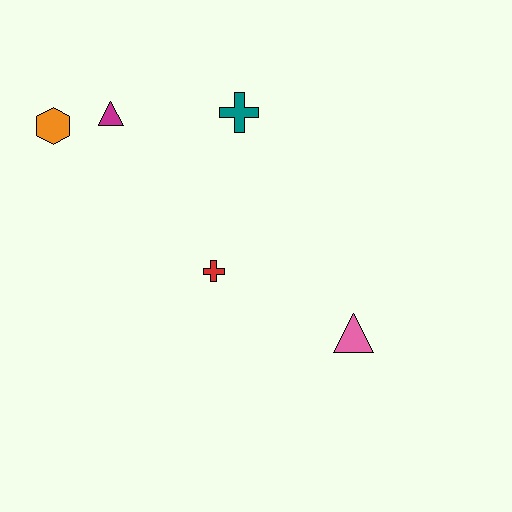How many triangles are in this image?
There are 2 triangles.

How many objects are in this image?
There are 5 objects.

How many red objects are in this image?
There is 1 red object.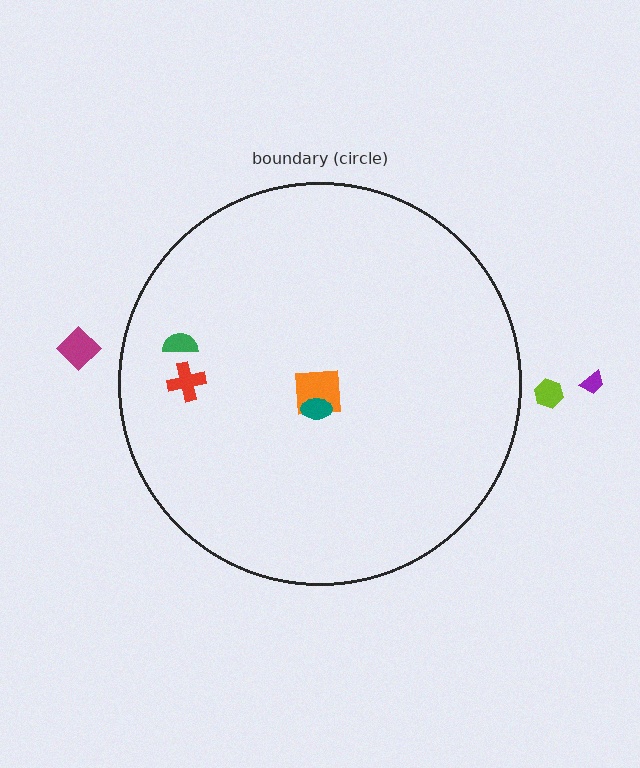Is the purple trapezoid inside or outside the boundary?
Outside.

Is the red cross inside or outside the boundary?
Inside.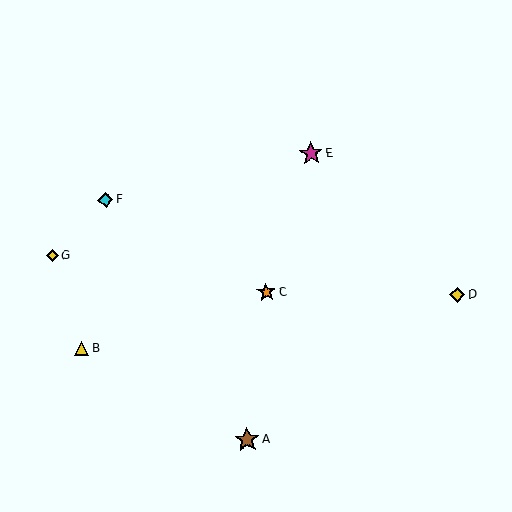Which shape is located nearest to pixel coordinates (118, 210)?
The cyan diamond (labeled F) at (106, 200) is nearest to that location.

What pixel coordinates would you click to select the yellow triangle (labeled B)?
Click at (82, 348) to select the yellow triangle B.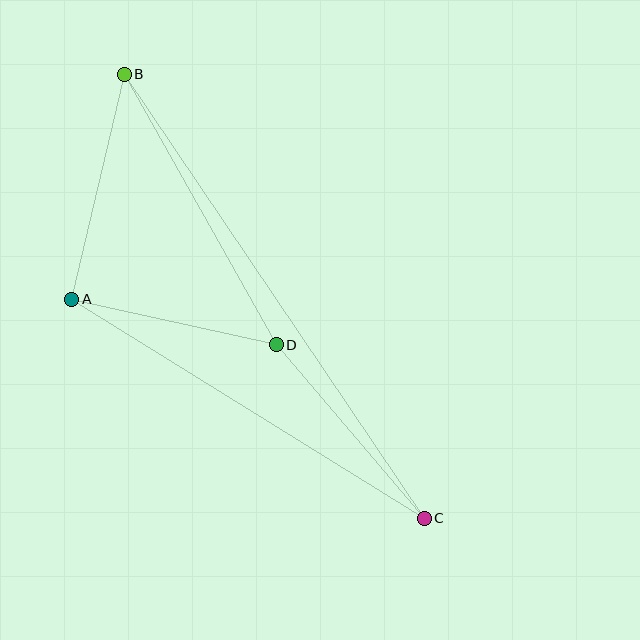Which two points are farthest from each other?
Points B and C are farthest from each other.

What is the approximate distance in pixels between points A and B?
The distance between A and B is approximately 231 pixels.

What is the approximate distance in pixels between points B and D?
The distance between B and D is approximately 310 pixels.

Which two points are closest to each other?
Points A and D are closest to each other.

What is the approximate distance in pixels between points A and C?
The distance between A and C is approximately 415 pixels.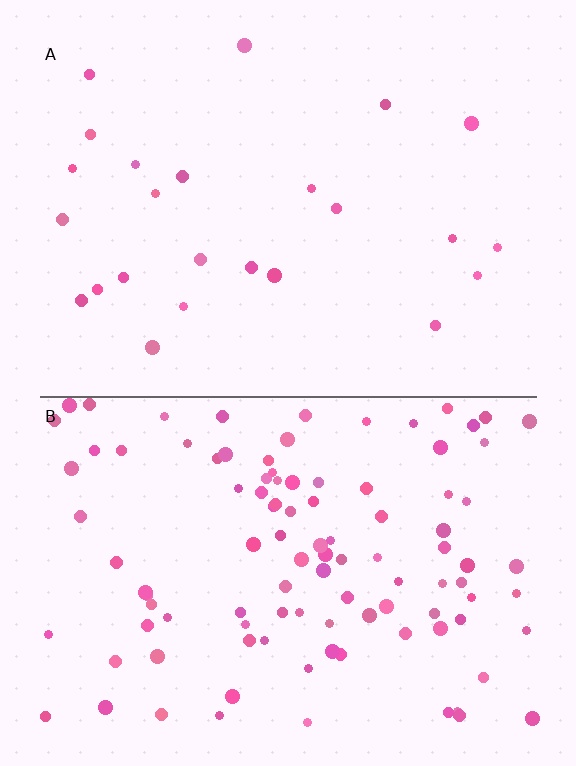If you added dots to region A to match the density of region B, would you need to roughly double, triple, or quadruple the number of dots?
Approximately quadruple.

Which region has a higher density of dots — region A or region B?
B (the bottom).